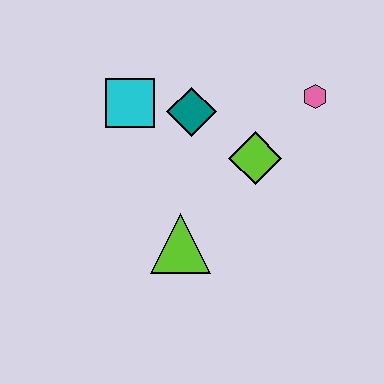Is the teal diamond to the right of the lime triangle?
Yes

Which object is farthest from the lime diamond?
The cyan square is farthest from the lime diamond.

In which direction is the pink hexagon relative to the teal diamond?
The pink hexagon is to the right of the teal diamond.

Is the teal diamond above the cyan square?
No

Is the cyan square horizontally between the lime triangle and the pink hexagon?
No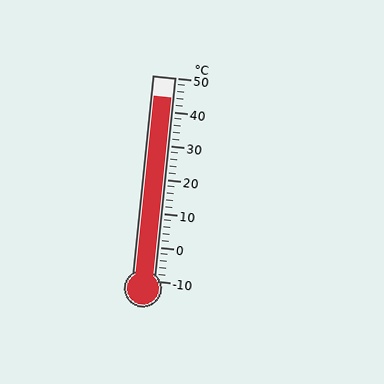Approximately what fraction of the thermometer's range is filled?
The thermometer is filled to approximately 90% of its range.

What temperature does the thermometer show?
The thermometer shows approximately 44°C.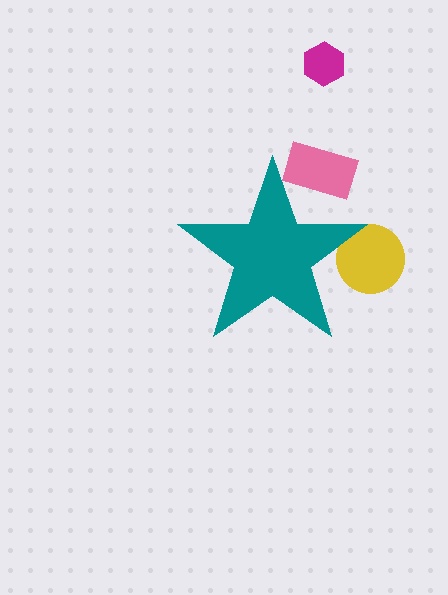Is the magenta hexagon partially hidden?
No, the magenta hexagon is fully visible.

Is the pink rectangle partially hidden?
Yes, the pink rectangle is partially hidden behind the teal star.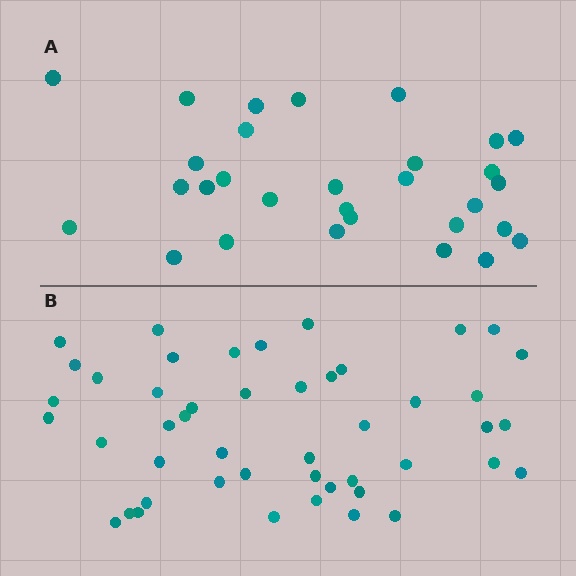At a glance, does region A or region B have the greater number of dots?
Region B (the bottom region) has more dots.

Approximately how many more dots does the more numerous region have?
Region B has approximately 15 more dots than region A.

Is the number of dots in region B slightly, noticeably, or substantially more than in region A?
Region B has substantially more. The ratio is roughly 1.6 to 1.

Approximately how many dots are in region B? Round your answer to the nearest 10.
About 50 dots. (The exact count is 47, which rounds to 50.)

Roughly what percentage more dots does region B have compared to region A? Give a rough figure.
About 55% more.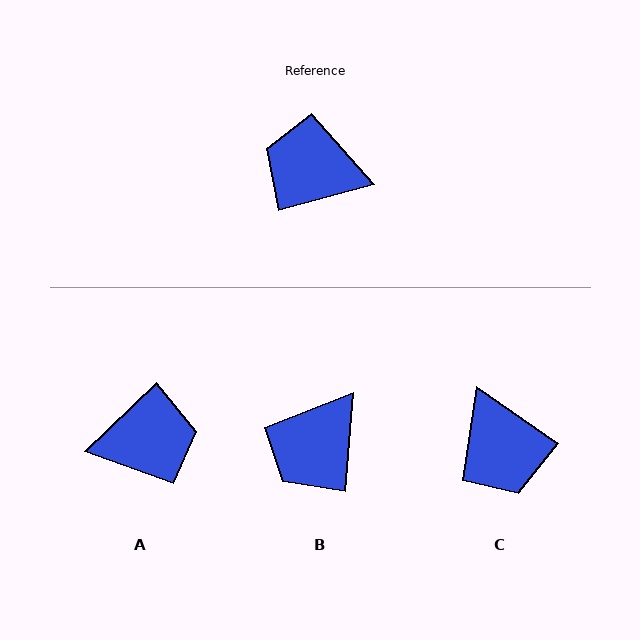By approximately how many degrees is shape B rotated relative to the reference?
Approximately 70 degrees counter-clockwise.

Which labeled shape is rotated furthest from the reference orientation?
A, about 152 degrees away.